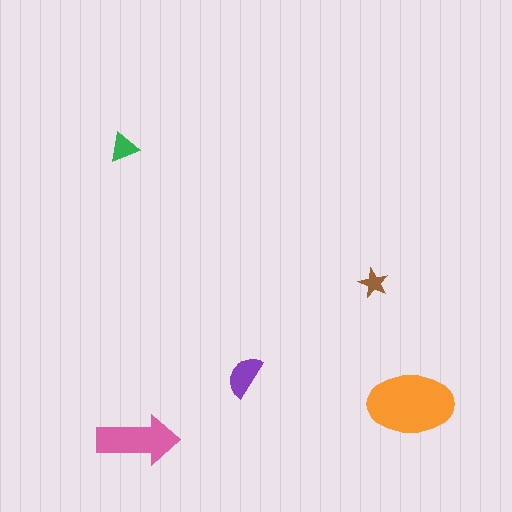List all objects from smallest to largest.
The brown star, the green triangle, the purple semicircle, the pink arrow, the orange ellipse.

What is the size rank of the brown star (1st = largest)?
5th.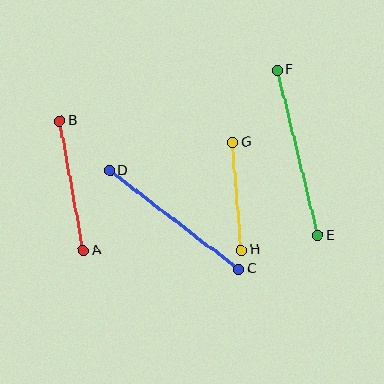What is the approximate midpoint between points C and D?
The midpoint is at approximately (174, 220) pixels.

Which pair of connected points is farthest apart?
Points E and F are farthest apart.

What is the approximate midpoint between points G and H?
The midpoint is at approximately (237, 196) pixels.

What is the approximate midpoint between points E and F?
The midpoint is at approximately (297, 153) pixels.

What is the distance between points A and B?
The distance is approximately 131 pixels.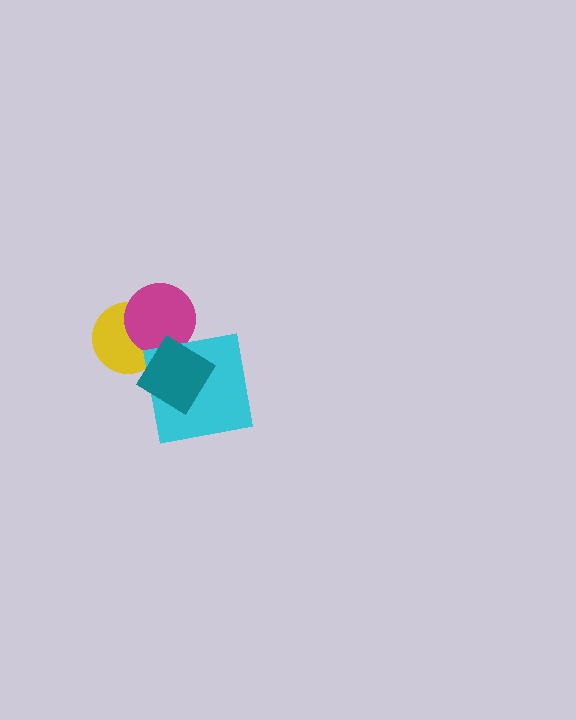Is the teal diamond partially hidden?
No, no other shape covers it.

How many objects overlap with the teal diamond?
3 objects overlap with the teal diamond.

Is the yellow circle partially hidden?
Yes, it is partially covered by another shape.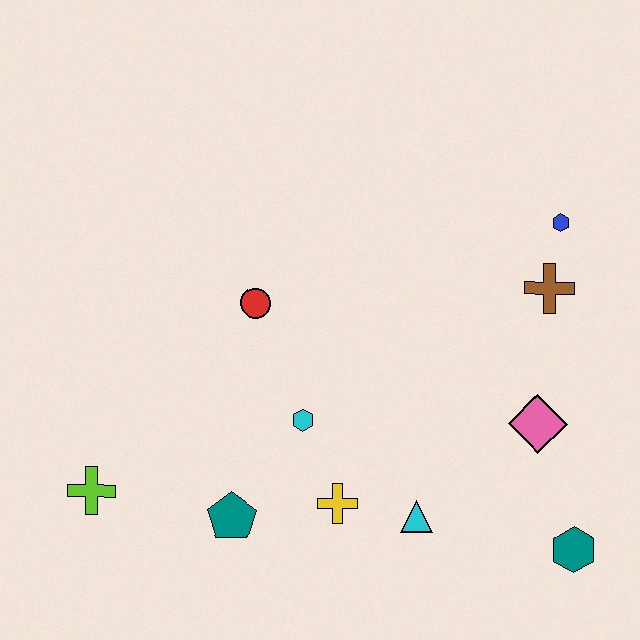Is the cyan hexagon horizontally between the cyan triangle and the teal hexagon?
No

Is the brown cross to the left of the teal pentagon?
No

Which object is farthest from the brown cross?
The lime cross is farthest from the brown cross.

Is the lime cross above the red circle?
No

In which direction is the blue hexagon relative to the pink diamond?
The blue hexagon is above the pink diamond.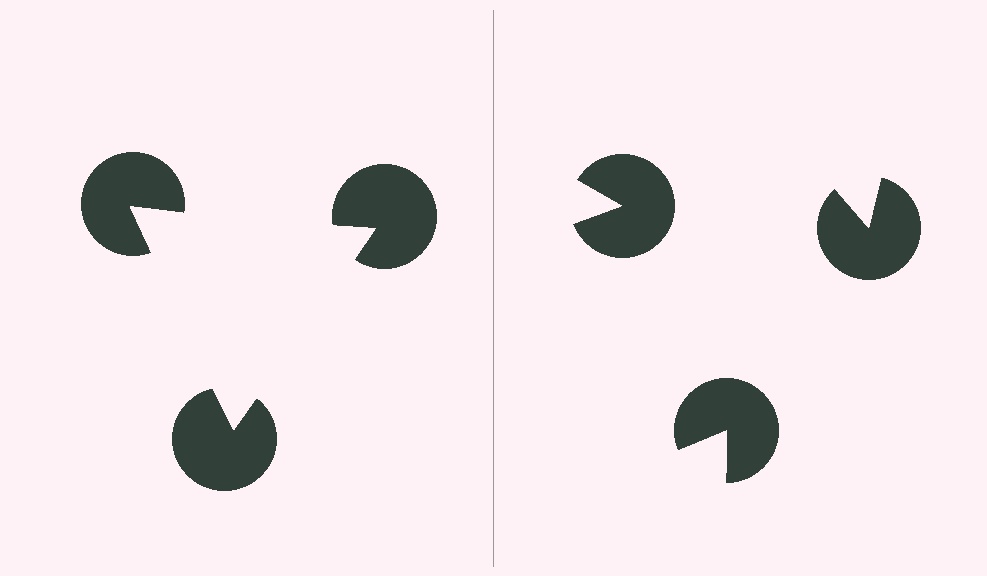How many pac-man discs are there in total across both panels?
6 — 3 on each side.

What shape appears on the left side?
An illusory triangle.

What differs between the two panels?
The pac-man discs are positioned identically on both sides; only the wedge orientations differ. On the left they align to a triangle; on the right they are misaligned.